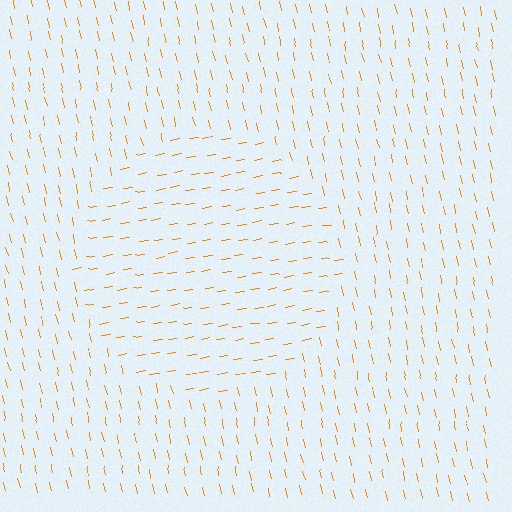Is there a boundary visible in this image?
Yes, there is a texture boundary formed by a change in line orientation.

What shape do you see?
I see a circle.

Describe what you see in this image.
The image is filled with small orange line segments. A circle region in the image has lines oriented differently from the surrounding lines, creating a visible texture boundary.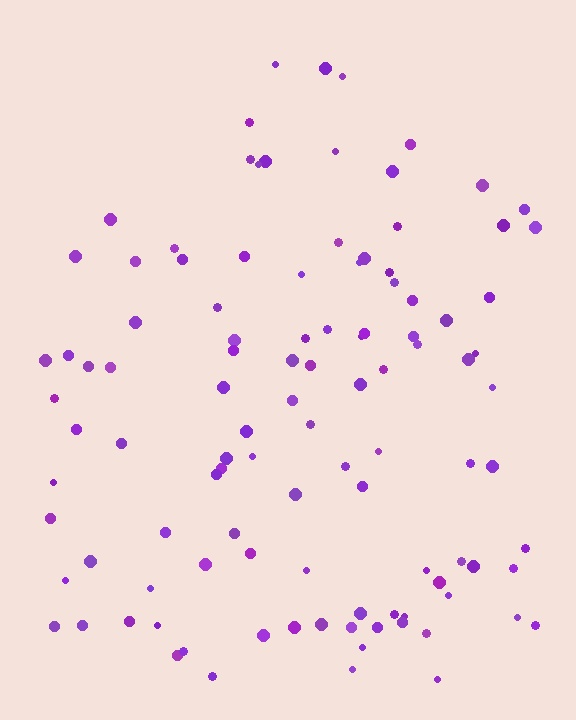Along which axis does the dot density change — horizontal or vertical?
Vertical.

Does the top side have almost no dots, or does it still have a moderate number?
Still a moderate number, just noticeably fewer than the bottom.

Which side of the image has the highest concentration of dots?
The bottom.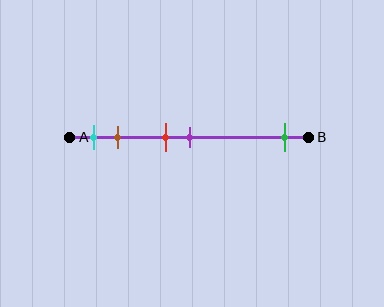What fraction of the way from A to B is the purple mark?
The purple mark is approximately 50% (0.5) of the way from A to B.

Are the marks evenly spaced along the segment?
No, the marks are not evenly spaced.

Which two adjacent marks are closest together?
The red and purple marks are the closest adjacent pair.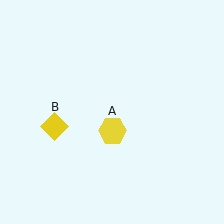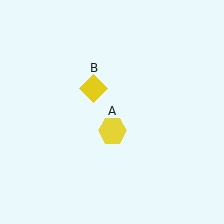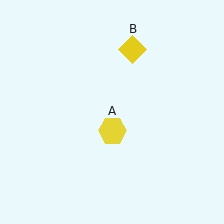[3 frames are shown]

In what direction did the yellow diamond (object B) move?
The yellow diamond (object B) moved up and to the right.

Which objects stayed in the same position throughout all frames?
Yellow hexagon (object A) remained stationary.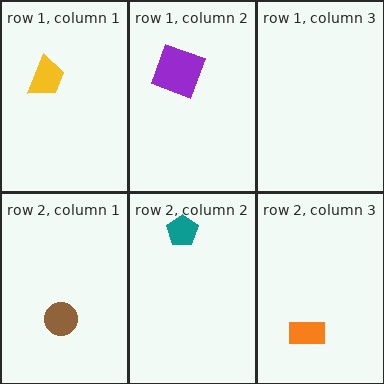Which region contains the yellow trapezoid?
The row 1, column 1 region.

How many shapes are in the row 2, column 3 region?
1.